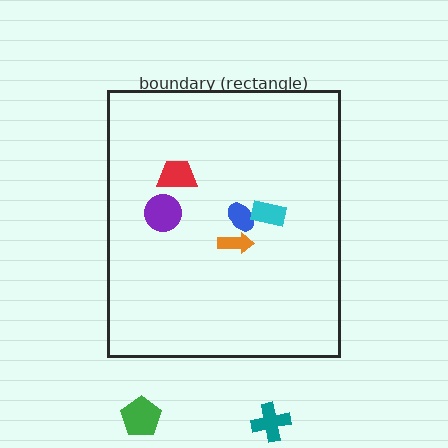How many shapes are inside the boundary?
5 inside, 2 outside.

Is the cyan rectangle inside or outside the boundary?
Inside.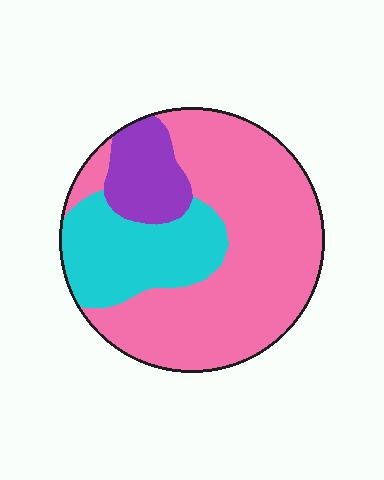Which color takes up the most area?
Pink, at roughly 65%.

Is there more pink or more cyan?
Pink.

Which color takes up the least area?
Purple, at roughly 15%.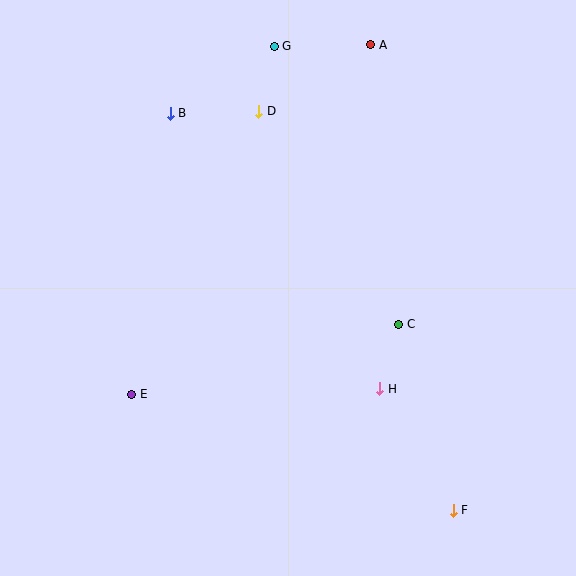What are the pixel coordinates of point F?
Point F is at (453, 510).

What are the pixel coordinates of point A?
Point A is at (371, 45).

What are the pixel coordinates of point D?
Point D is at (259, 111).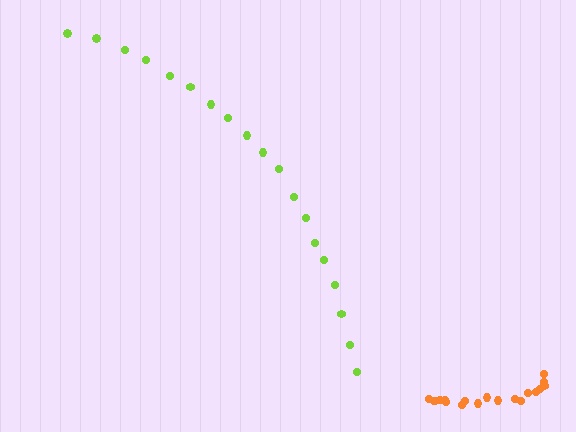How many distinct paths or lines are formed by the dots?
There are 2 distinct paths.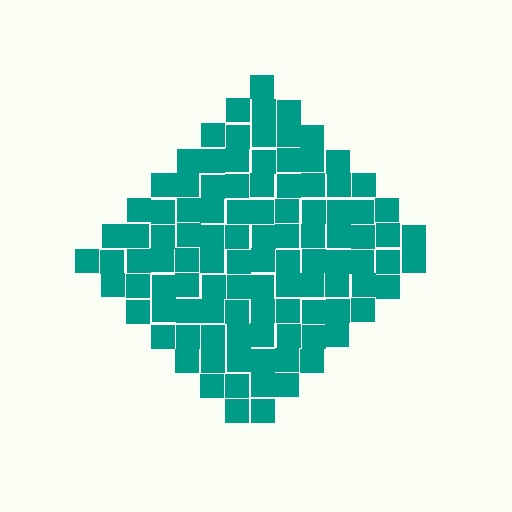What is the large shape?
The large shape is a diamond.